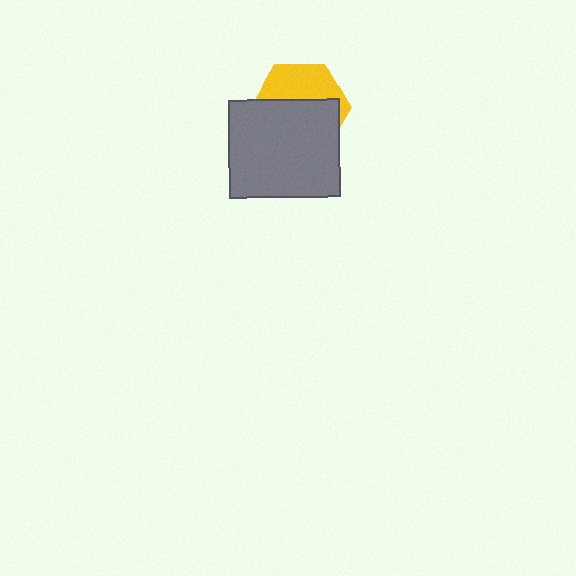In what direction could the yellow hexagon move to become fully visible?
The yellow hexagon could move up. That would shift it out from behind the gray rectangle entirely.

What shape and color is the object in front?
The object in front is a gray rectangle.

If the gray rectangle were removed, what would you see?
You would see the complete yellow hexagon.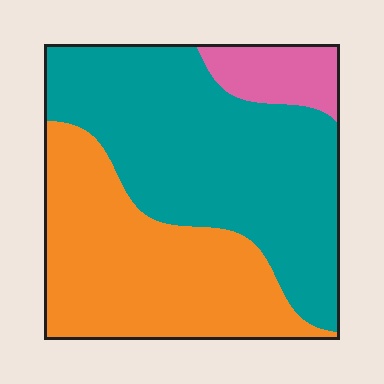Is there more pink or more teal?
Teal.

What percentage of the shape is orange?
Orange takes up between a third and a half of the shape.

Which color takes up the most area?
Teal, at roughly 50%.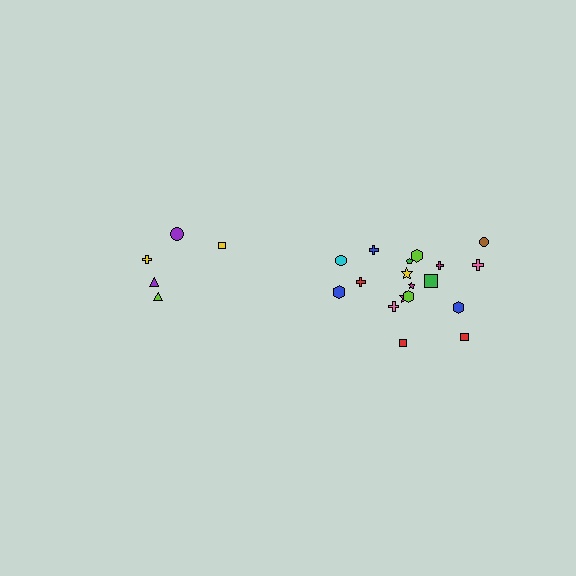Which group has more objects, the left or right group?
The right group.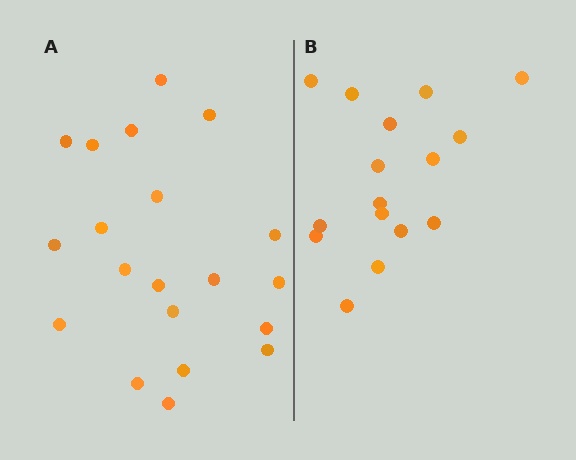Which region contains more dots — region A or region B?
Region A (the left region) has more dots.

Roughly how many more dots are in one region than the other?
Region A has about 4 more dots than region B.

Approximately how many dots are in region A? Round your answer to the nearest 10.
About 20 dots.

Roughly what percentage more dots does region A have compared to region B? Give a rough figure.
About 25% more.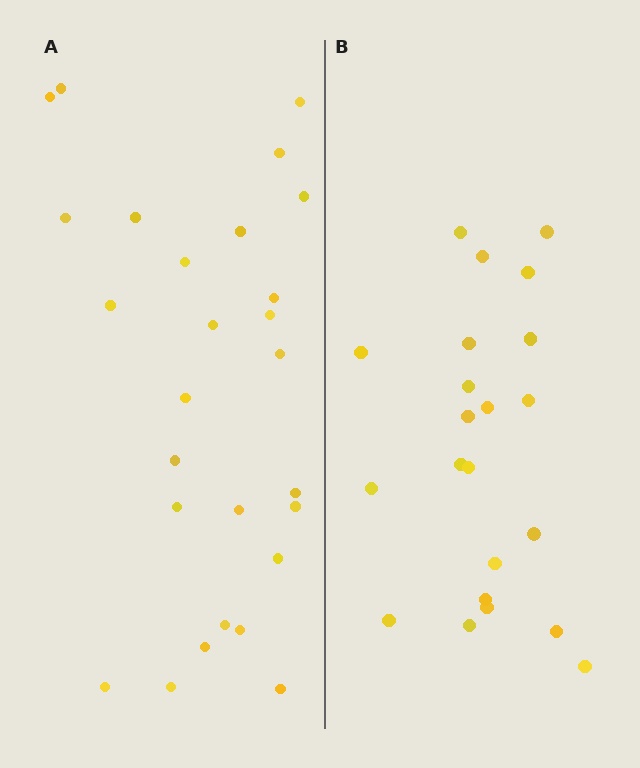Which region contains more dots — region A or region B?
Region A (the left region) has more dots.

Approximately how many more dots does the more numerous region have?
Region A has about 5 more dots than region B.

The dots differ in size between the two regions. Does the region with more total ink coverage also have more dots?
No. Region B has more total ink coverage because its dots are larger, but region A actually contains more individual dots. Total area can be misleading — the number of items is what matters here.